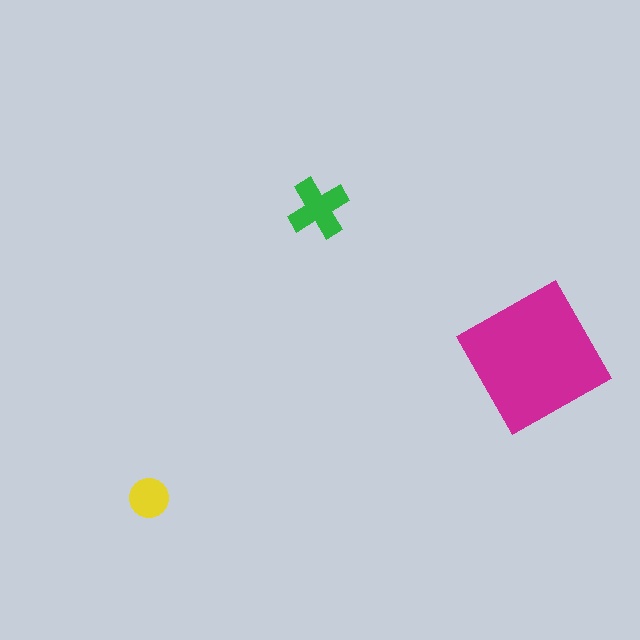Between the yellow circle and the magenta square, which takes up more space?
The magenta square.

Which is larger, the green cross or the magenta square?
The magenta square.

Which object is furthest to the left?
The yellow circle is leftmost.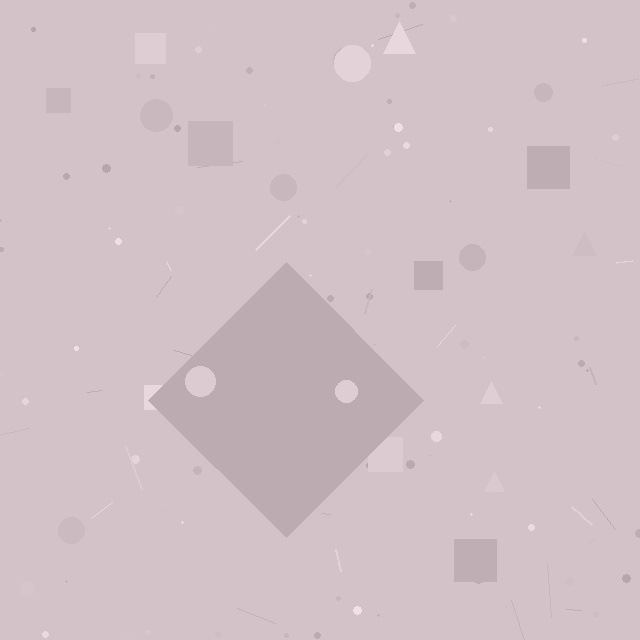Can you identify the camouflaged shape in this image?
The camouflaged shape is a diamond.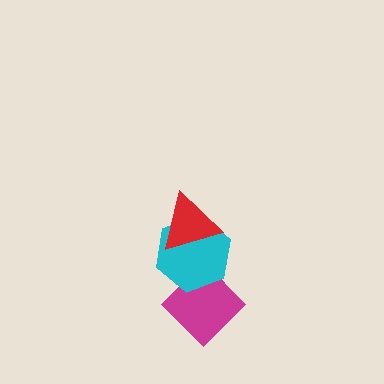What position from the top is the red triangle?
The red triangle is 1st from the top.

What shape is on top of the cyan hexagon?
The red triangle is on top of the cyan hexagon.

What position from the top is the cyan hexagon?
The cyan hexagon is 2nd from the top.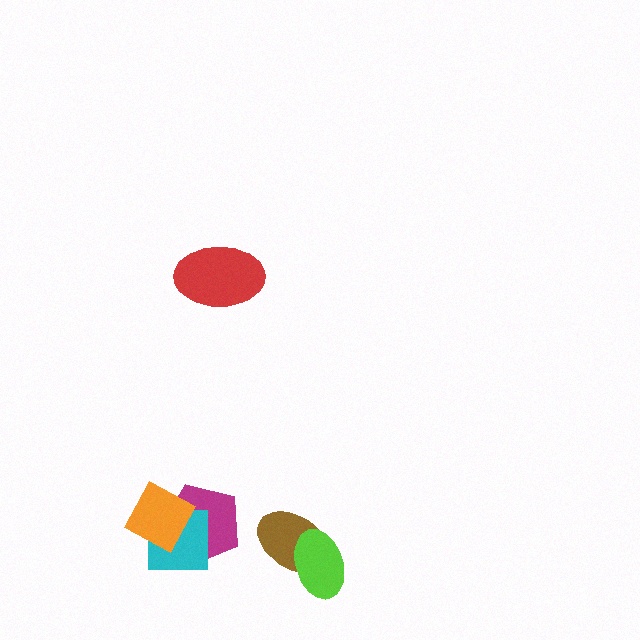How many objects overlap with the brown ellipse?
1 object overlaps with the brown ellipse.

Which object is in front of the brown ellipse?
The lime ellipse is in front of the brown ellipse.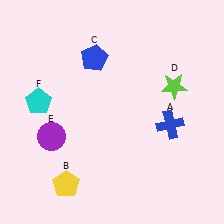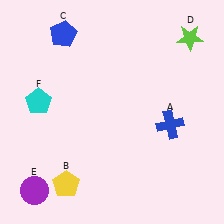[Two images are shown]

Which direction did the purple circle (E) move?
The purple circle (E) moved down.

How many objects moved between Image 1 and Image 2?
3 objects moved between the two images.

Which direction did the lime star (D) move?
The lime star (D) moved up.